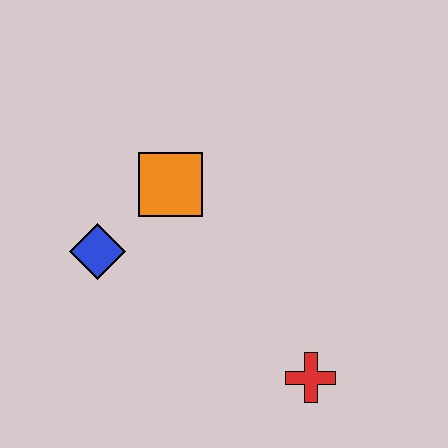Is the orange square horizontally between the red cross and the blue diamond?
Yes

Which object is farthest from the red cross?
The blue diamond is farthest from the red cross.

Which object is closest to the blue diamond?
The orange square is closest to the blue diamond.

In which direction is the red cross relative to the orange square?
The red cross is below the orange square.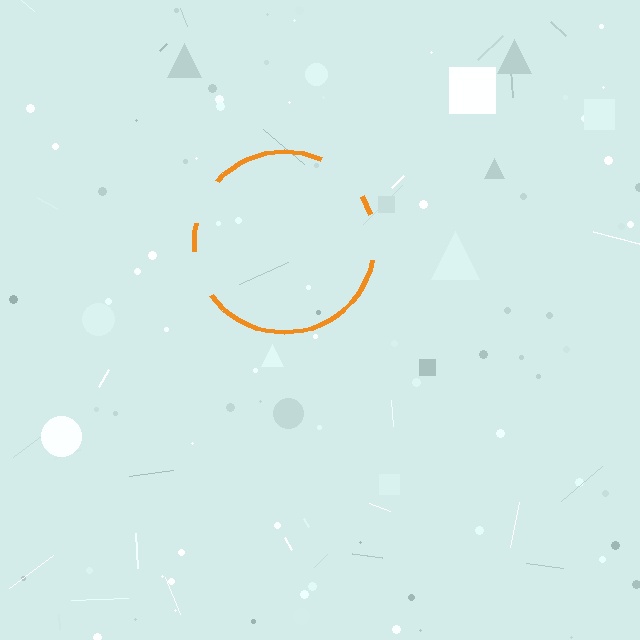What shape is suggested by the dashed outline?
The dashed outline suggests a circle.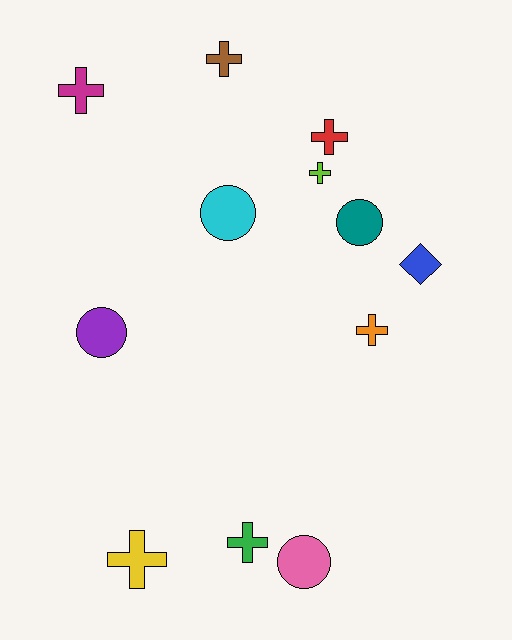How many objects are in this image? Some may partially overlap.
There are 12 objects.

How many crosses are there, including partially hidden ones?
There are 7 crosses.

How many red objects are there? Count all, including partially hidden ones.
There is 1 red object.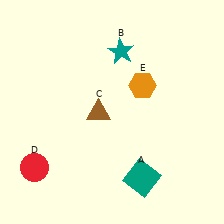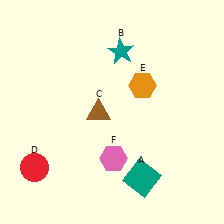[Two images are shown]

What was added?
A pink hexagon (F) was added in Image 2.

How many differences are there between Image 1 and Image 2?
There is 1 difference between the two images.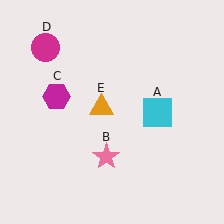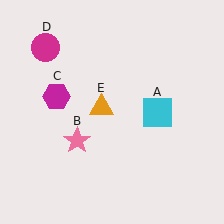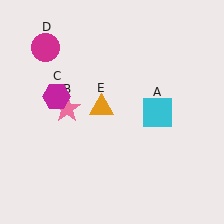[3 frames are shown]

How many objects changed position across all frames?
1 object changed position: pink star (object B).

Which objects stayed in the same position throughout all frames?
Cyan square (object A) and magenta hexagon (object C) and magenta circle (object D) and orange triangle (object E) remained stationary.